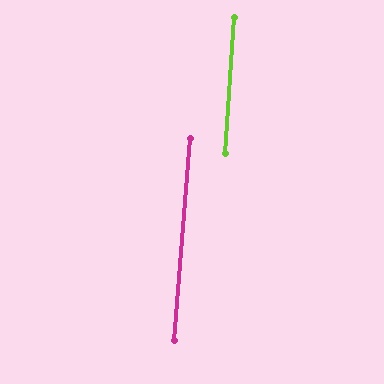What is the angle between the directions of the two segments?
Approximately 1 degree.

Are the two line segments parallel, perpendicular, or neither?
Parallel — their directions differ by only 0.8°.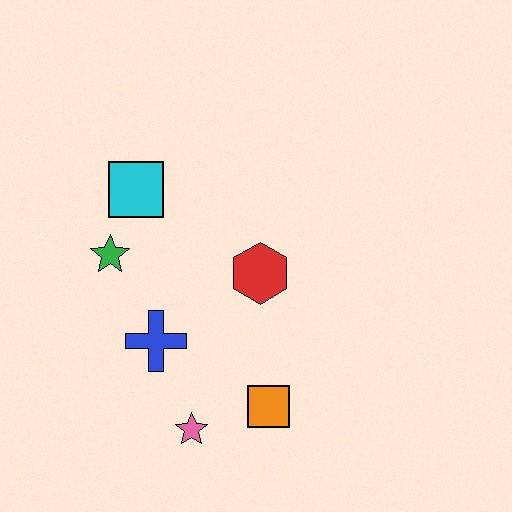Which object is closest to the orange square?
The pink star is closest to the orange square.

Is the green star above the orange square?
Yes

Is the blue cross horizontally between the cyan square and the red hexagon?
Yes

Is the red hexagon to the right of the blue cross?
Yes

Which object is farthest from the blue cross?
The cyan square is farthest from the blue cross.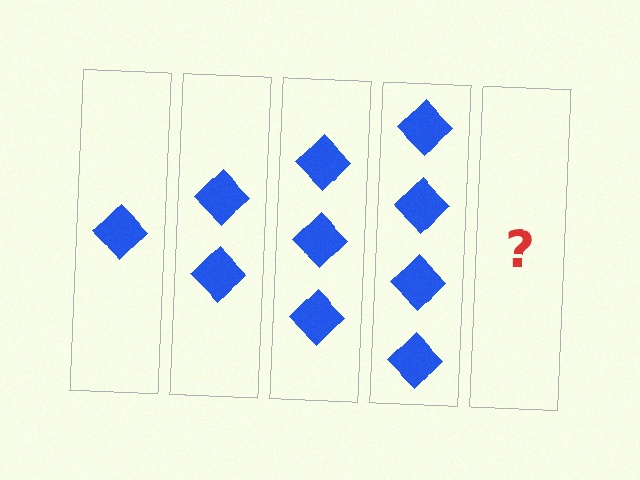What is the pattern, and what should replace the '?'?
The pattern is that each step adds one more diamond. The '?' should be 5 diamonds.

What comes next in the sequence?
The next element should be 5 diamonds.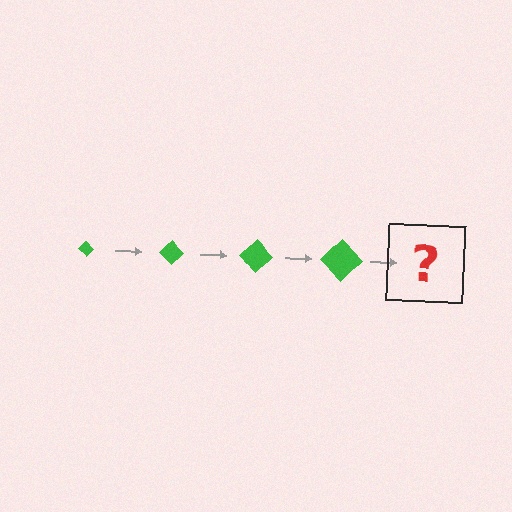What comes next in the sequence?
The next element should be a green diamond, larger than the previous one.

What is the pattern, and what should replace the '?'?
The pattern is that the diamond gets progressively larger each step. The '?' should be a green diamond, larger than the previous one.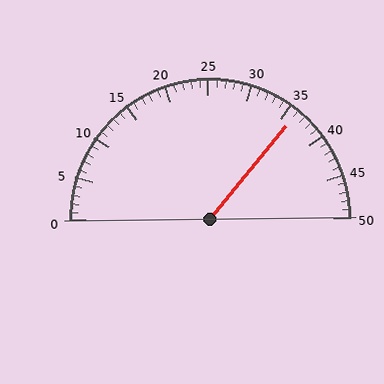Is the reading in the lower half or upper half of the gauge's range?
The reading is in the upper half of the range (0 to 50).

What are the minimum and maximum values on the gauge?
The gauge ranges from 0 to 50.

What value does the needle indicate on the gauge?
The needle indicates approximately 36.